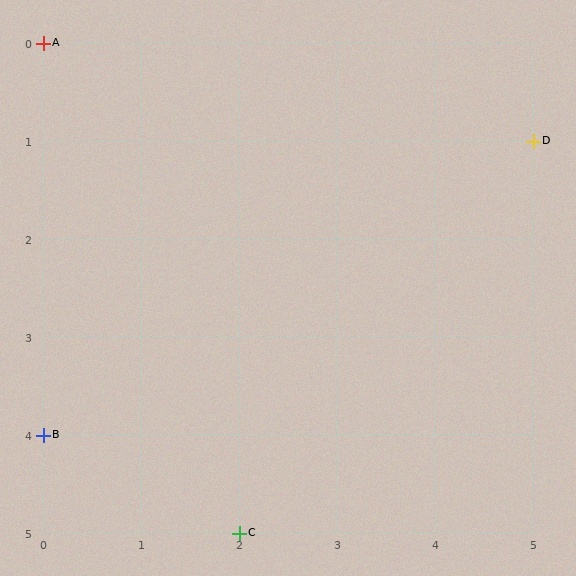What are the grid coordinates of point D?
Point D is at grid coordinates (5, 1).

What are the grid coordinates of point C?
Point C is at grid coordinates (2, 5).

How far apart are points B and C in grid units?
Points B and C are 2 columns and 1 row apart (about 2.2 grid units diagonally).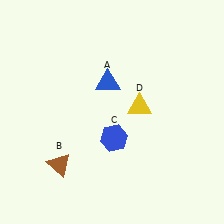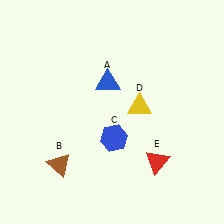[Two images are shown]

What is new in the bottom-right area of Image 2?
A red triangle (E) was added in the bottom-right area of Image 2.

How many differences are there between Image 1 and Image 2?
There is 1 difference between the two images.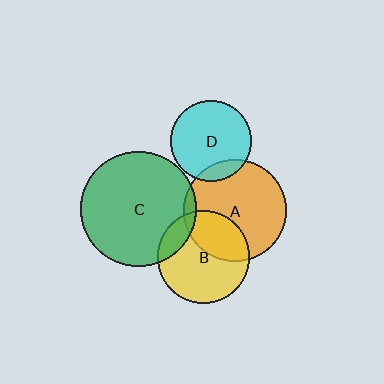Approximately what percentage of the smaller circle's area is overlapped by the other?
Approximately 15%.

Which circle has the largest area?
Circle C (green).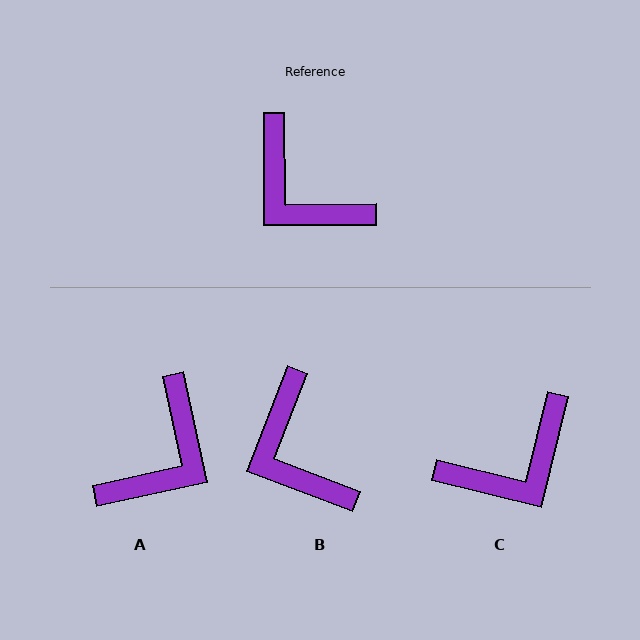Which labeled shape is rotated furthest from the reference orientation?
A, about 102 degrees away.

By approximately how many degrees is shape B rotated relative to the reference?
Approximately 21 degrees clockwise.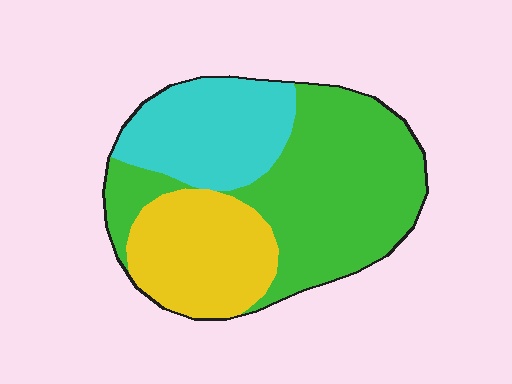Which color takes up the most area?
Green, at roughly 50%.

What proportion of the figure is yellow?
Yellow covers 26% of the figure.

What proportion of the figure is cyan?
Cyan takes up about one quarter (1/4) of the figure.